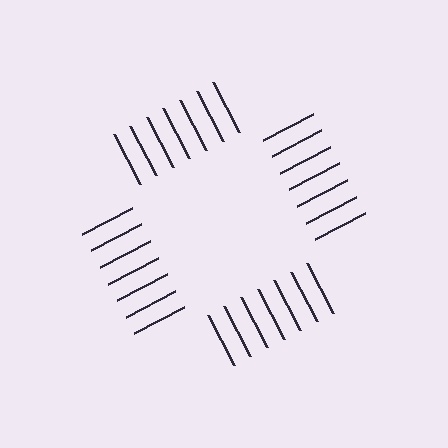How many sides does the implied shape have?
4 sides — the line-ends trace a square.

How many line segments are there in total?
28 — 7 along each of the 4 edges.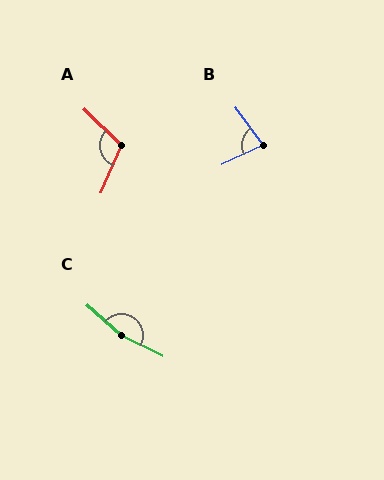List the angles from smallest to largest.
B (79°), A (111°), C (166°).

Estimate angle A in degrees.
Approximately 111 degrees.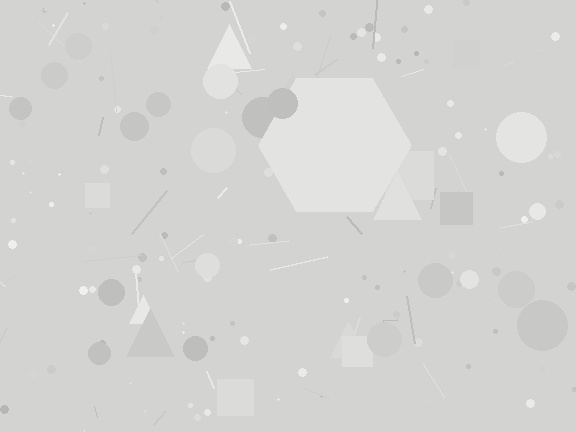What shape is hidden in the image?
A hexagon is hidden in the image.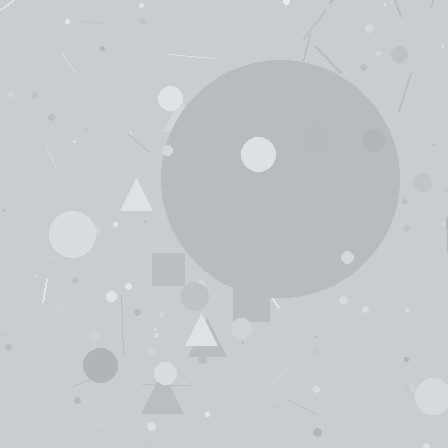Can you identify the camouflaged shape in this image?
The camouflaged shape is a circle.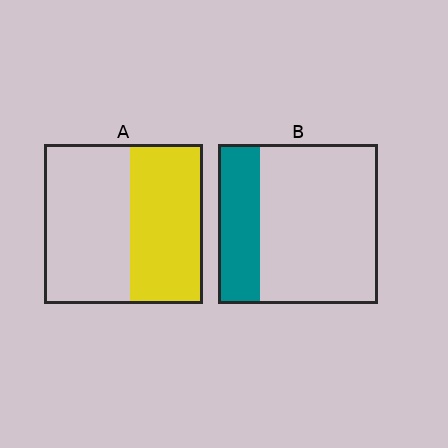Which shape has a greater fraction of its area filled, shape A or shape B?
Shape A.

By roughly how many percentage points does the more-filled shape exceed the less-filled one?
By roughly 20 percentage points (A over B).